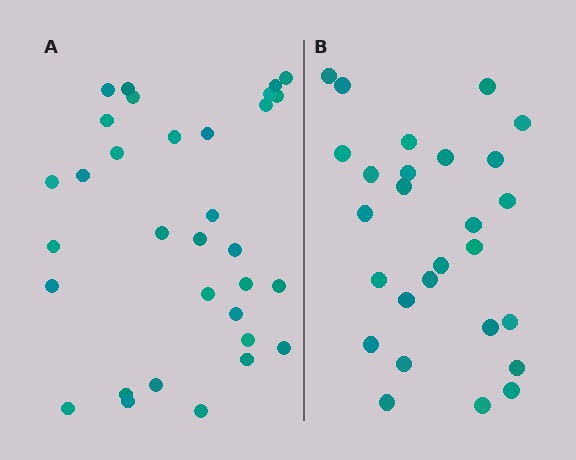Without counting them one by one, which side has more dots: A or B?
Region A (the left region) has more dots.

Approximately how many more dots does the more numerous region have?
Region A has about 5 more dots than region B.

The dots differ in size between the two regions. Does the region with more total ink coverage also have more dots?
No. Region B has more total ink coverage because its dots are larger, but region A actually contains more individual dots. Total area can be misleading — the number of items is what matters here.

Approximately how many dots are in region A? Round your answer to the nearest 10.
About 30 dots. (The exact count is 32, which rounds to 30.)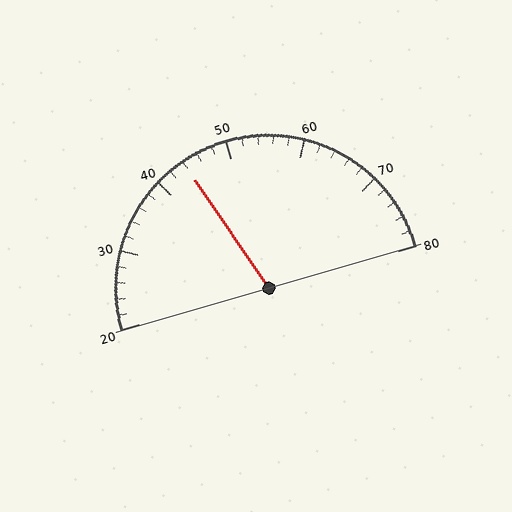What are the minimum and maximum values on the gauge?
The gauge ranges from 20 to 80.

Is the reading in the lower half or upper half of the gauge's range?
The reading is in the lower half of the range (20 to 80).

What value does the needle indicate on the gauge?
The needle indicates approximately 44.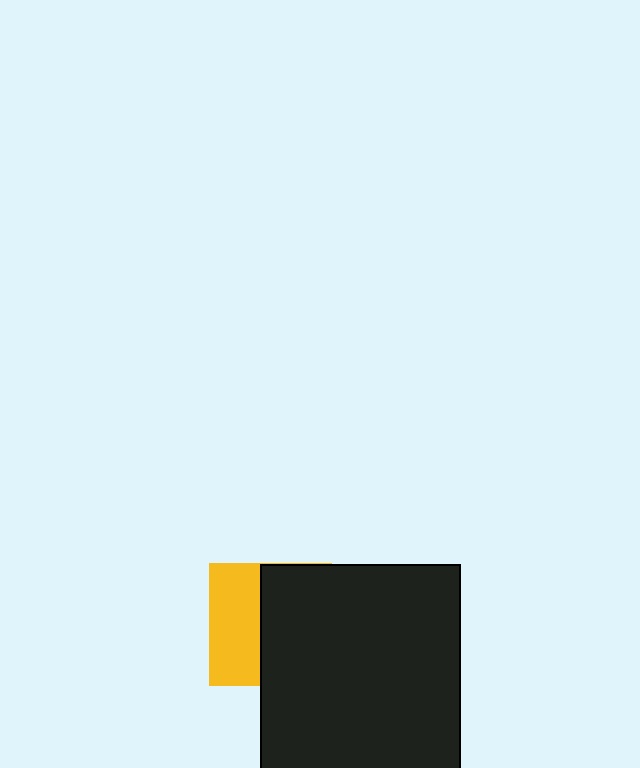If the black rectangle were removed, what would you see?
You would see the complete yellow square.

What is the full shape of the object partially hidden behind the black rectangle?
The partially hidden object is a yellow square.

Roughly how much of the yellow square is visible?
A small part of it is visible (roughly 41%).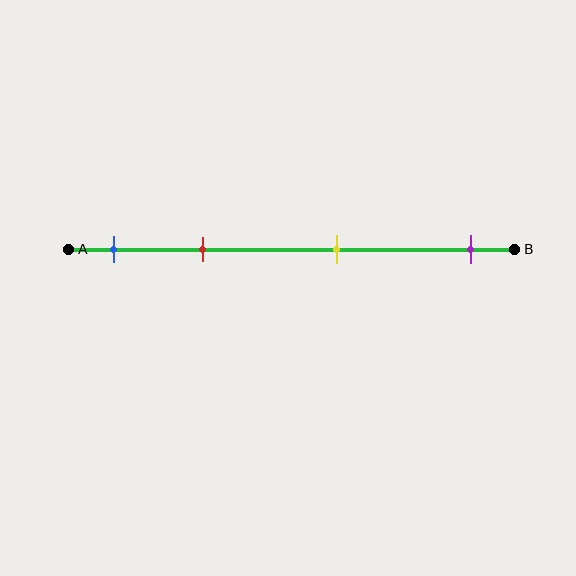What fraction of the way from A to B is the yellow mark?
The yellow mark is approximately 60% (0.6) of the way from A to B.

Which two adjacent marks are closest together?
The blue and red marks are the closest adjacent pair.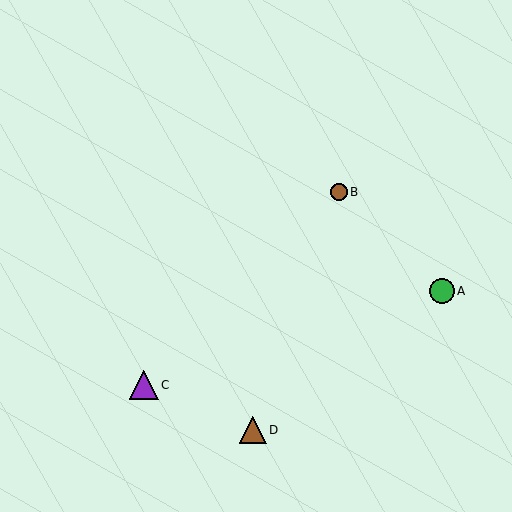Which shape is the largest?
The purple triangle (labeled C) is the largest.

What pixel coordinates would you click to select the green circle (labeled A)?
Click at (442, 291) to select the green circle A.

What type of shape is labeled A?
Shape A is a green circle.